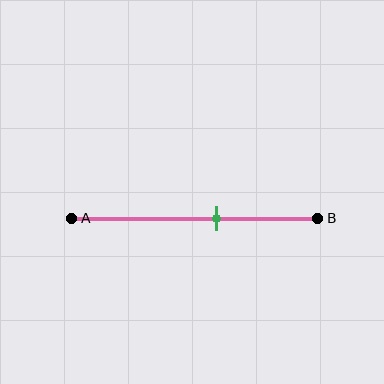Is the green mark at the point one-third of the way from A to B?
No, the mark is at about 60% from A, not at the 33% one-third point.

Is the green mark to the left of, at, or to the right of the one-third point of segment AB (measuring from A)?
The green mark is to the right of the one-third point of segment AB.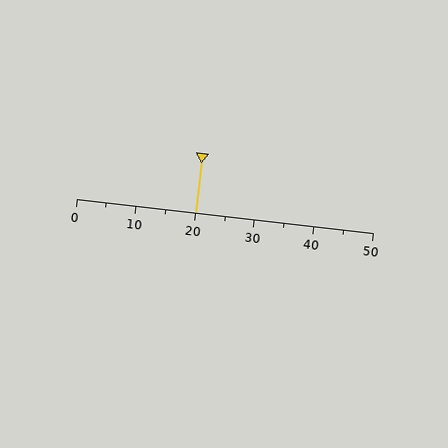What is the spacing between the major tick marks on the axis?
The major ticks are spaced 10 apart.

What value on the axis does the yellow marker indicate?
The marker indicates approximately 20.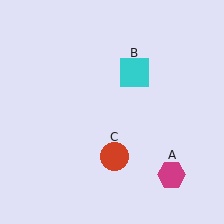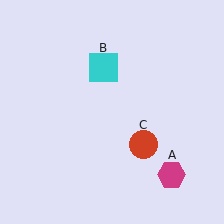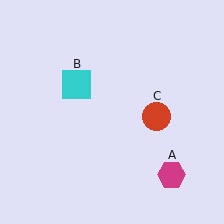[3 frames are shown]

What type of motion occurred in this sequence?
The cyan square (object B), red circle (object C) rotated counterclockwise around the center of the scene.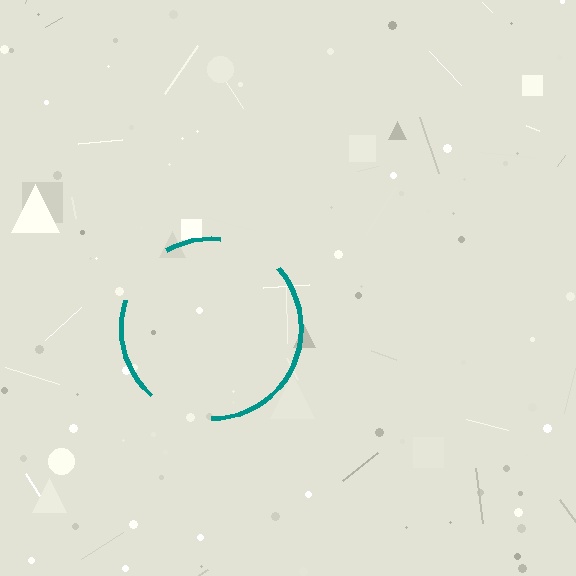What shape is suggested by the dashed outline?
The dashed outline suggests a circle.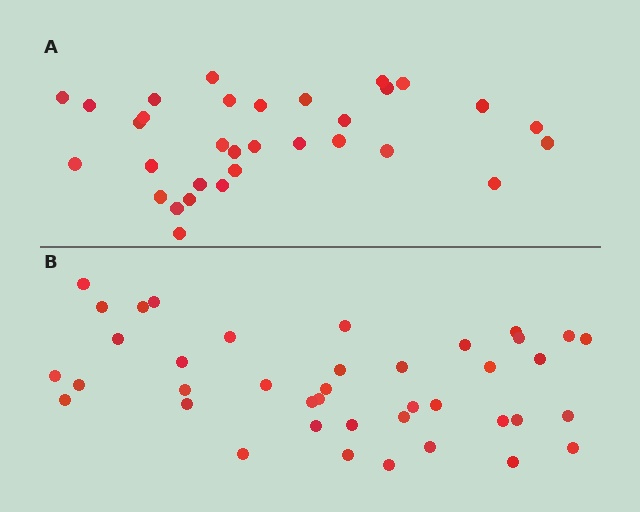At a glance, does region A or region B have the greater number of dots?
Region B (the bottom region) has more dots.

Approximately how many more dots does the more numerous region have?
Region B has roughly 8 or so more dots than region A.